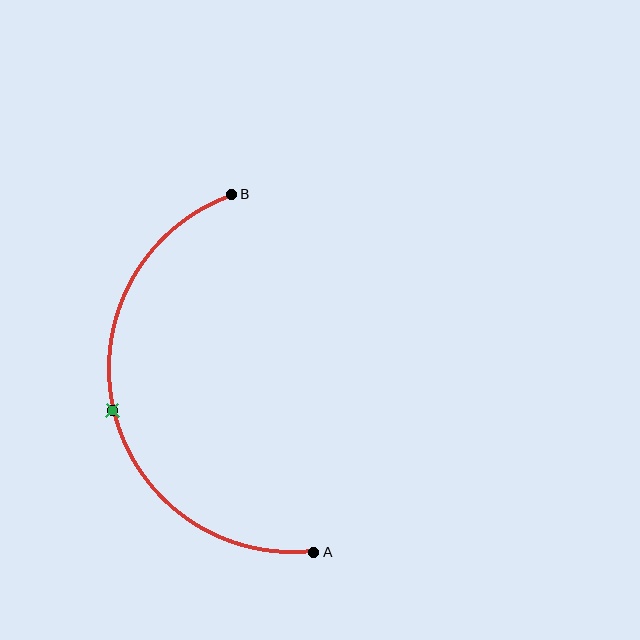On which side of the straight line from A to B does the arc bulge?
The arc bulges to the left of the straight line connecting A and B.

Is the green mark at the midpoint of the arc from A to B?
Yes. The green mark lies on the arc at equal arc-length from both A and B — it is the arc midpoint.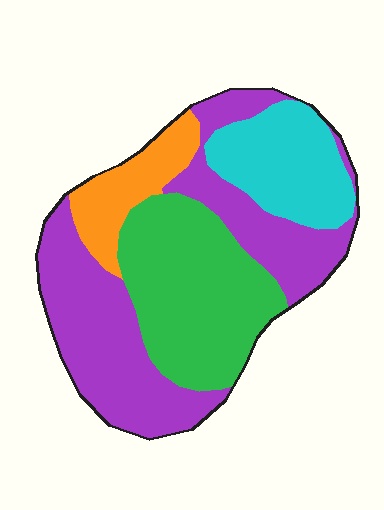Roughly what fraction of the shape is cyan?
Cyan takes up about one sixth (1/6) of the shape.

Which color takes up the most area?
Purple, at roughly 40%.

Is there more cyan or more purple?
Purple.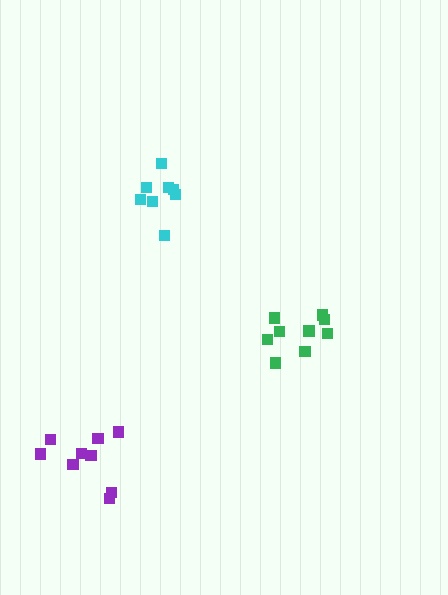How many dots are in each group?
Group 1: 9 dots, Group 2: 8 dots, Group 3: 9 dots (26 total).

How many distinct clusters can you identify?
There are 3 distinct clusters.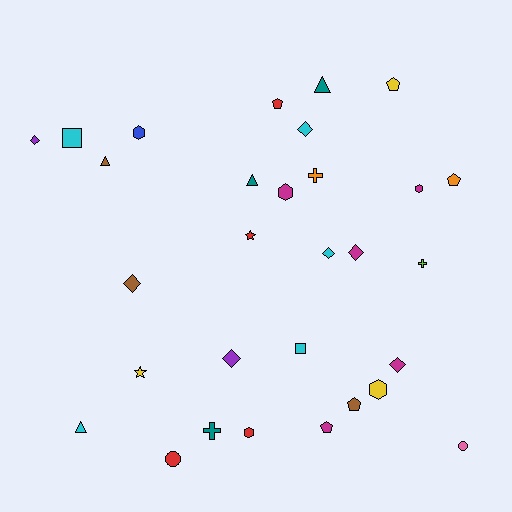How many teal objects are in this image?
There are 3 teal objects.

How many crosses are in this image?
There are 3 crosses.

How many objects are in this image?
There are 30 objects.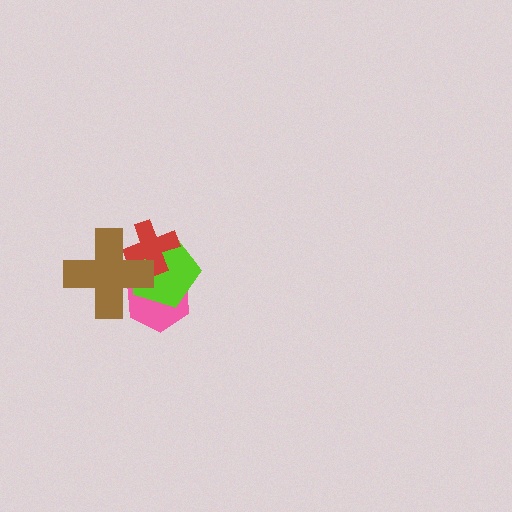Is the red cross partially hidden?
Yes, it is partially covered by another shape.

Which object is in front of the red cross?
The brown cross is in front of the red cross.